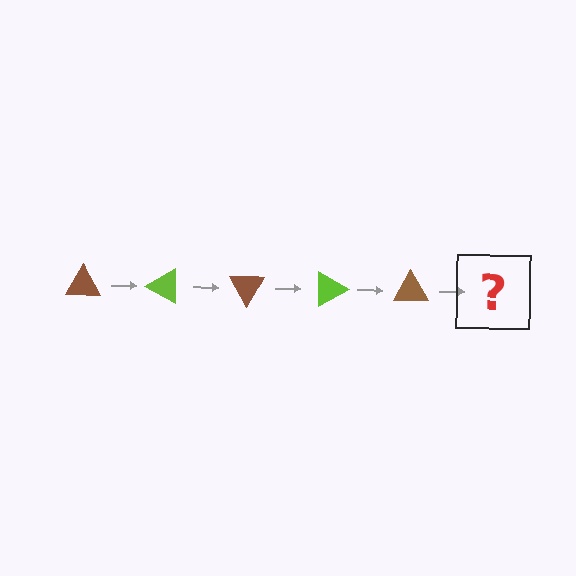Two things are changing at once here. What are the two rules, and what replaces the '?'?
The two rules are that it rotates 30 degrees each step and the color cycles through brown and lime. The '?' should be a lime triangle, rotated 150 degrees from the start.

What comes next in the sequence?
The next element should be a lime triangle, rotated 150 degrees from the start.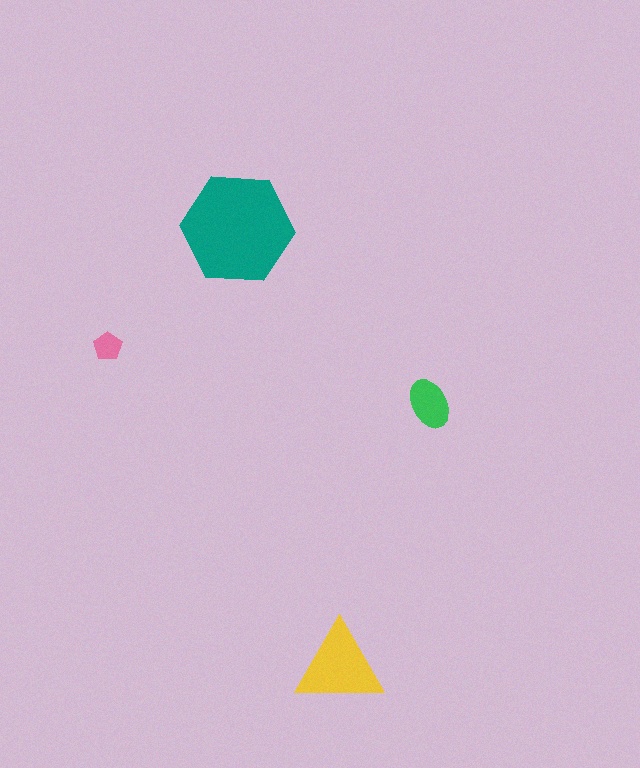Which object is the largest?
The teal hexagon.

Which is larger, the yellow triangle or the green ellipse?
The yellow triangle.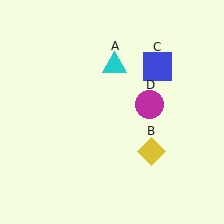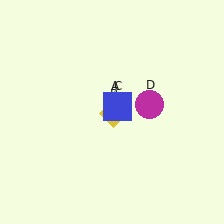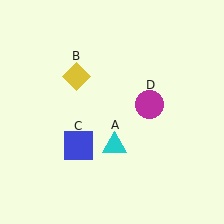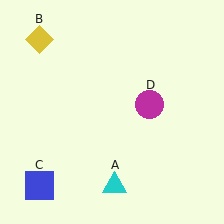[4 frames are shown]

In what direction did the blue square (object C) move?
The blue square (object C) moved down and to the left.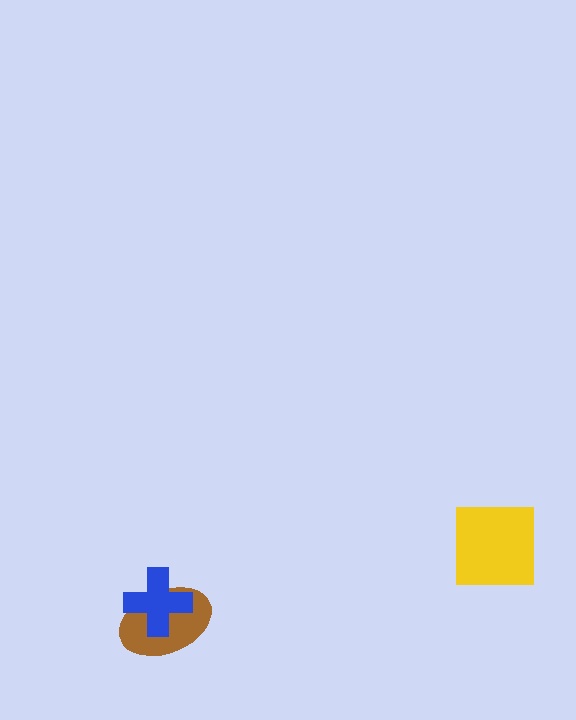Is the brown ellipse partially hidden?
Yes, it is partially covered by another shape.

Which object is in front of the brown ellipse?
The blue cross is in front of the brown ellipse.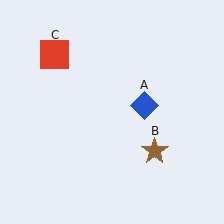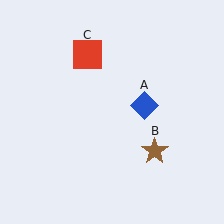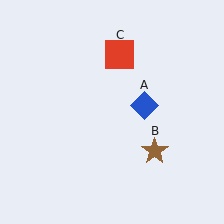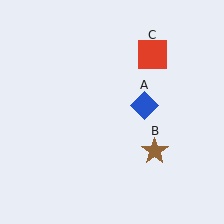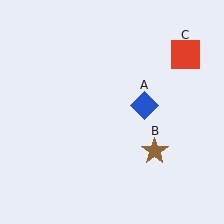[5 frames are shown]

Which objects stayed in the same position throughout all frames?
Blue diamond (object A) and brown star (object B) remained stationary.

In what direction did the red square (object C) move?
The red square (object C) moved right.